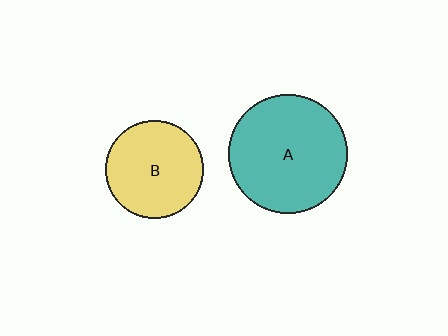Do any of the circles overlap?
No, none of the circles overlap.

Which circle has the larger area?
Circle A (teal).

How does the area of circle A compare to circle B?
Approximately 1.5 times.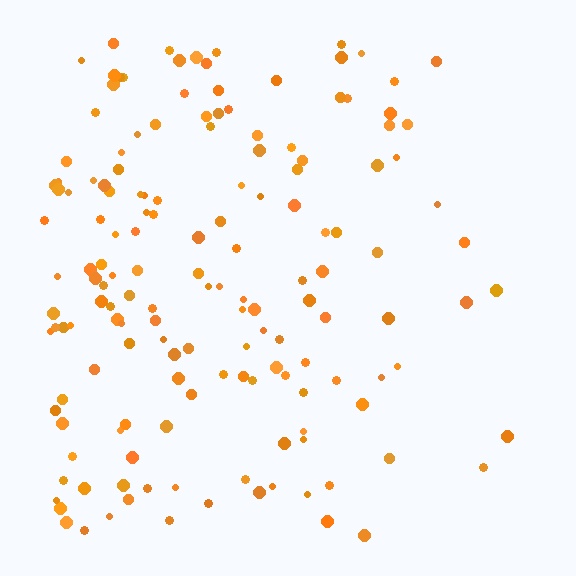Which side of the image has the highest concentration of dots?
The left.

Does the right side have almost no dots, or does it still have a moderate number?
Still a moderate number, just noticeably fewer than the left.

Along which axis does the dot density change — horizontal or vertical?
Horizontal.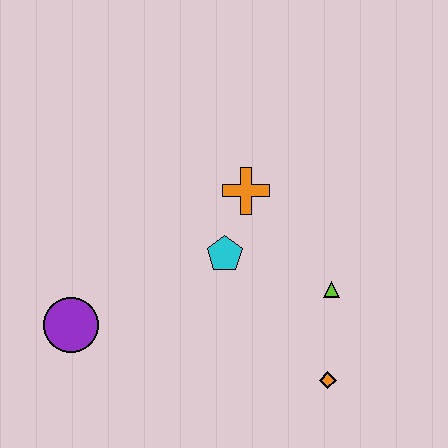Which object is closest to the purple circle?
The cyan pentagon is closest to the purple circle.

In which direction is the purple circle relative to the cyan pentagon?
The purple circle is to the left of the cyan pentagon.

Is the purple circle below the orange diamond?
No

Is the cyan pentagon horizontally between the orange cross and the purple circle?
Yes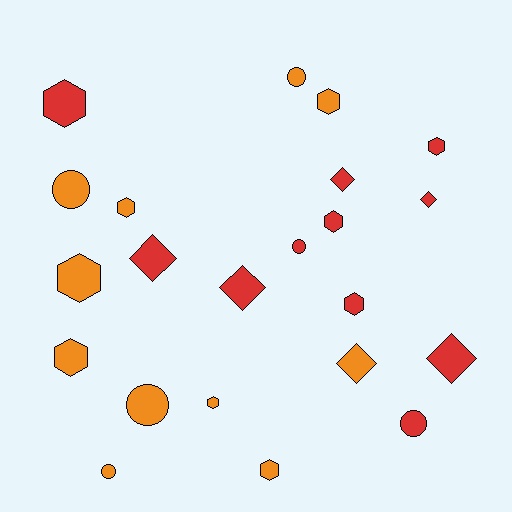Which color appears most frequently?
Red, with 11 objects.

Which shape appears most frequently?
Hexagon, with 10 objects.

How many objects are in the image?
There are 22 objects.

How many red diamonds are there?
There are 5 red diamonds.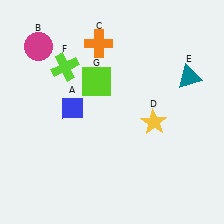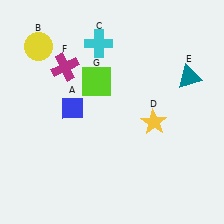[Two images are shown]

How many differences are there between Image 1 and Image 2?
There are 3 differences between the two images.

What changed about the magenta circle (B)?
In Image 1, B is magenta. In Image 2, it changed to yellow.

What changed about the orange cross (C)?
In Image 1, C is orange. In Image 2, it changed to cyan.